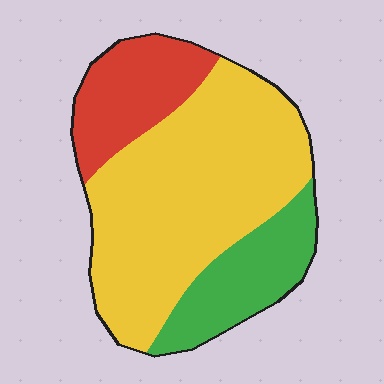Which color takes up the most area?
Yellow, at roughly 60%.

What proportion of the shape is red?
Red takes up about one fifth (1/5) of the shape.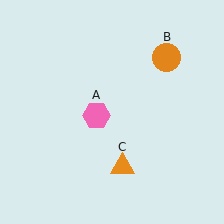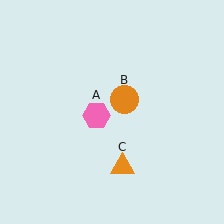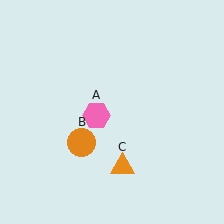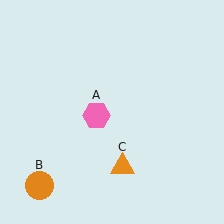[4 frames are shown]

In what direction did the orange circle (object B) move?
The orange circle (object B) moved down and to the left.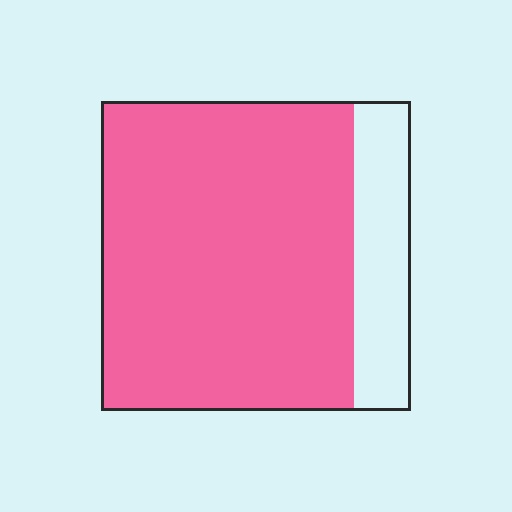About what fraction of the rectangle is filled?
About four fifths (4/5).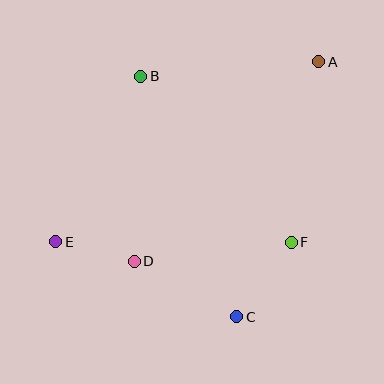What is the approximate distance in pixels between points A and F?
The distance between A and F is approximately 182 pixels.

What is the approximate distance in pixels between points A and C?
The distance between A and C is approximately 268 pixels.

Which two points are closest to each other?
Points D and E are closest to each other.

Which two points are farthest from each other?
Points A and E are farthest from each other.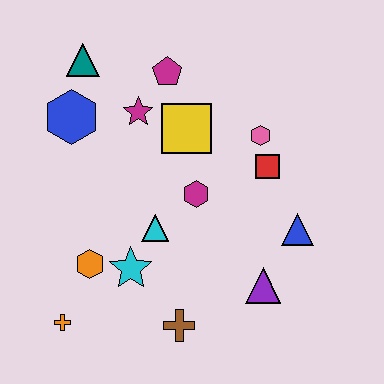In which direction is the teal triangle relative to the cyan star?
The teal triangle is above the cyan star.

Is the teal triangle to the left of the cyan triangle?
Yes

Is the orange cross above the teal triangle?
No